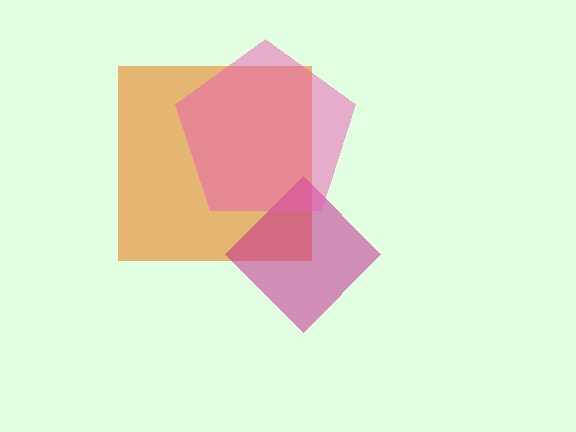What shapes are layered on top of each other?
The layered shapes are: an orange square, a magenta diamond, a pink pentagon.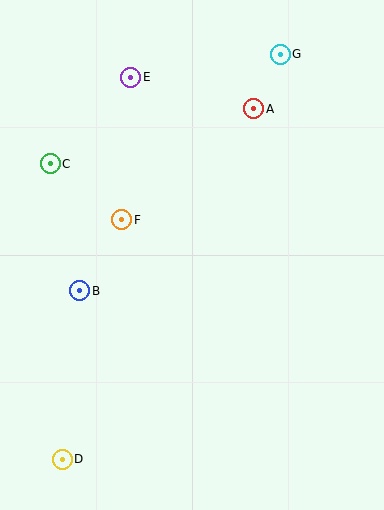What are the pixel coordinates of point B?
Point B is at (80, 291).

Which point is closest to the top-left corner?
Point E is closest to the top-left corner.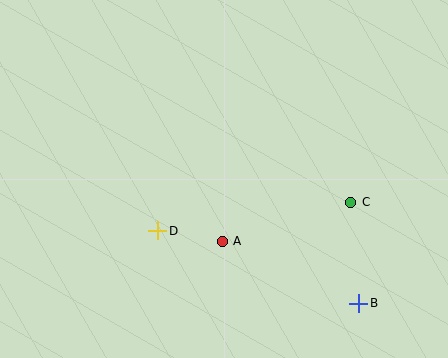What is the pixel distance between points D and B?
The distance between D and B is 214 pixels.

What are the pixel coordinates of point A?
Point A is at (222, 241).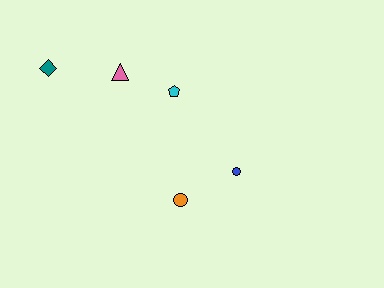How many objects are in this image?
There are 5 objects.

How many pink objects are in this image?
There is 1 pink object.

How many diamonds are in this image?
There is 1 diamond.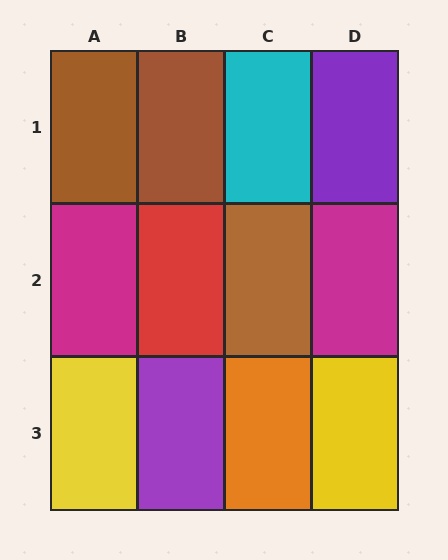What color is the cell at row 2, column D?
Magenta.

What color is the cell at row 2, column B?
Red.